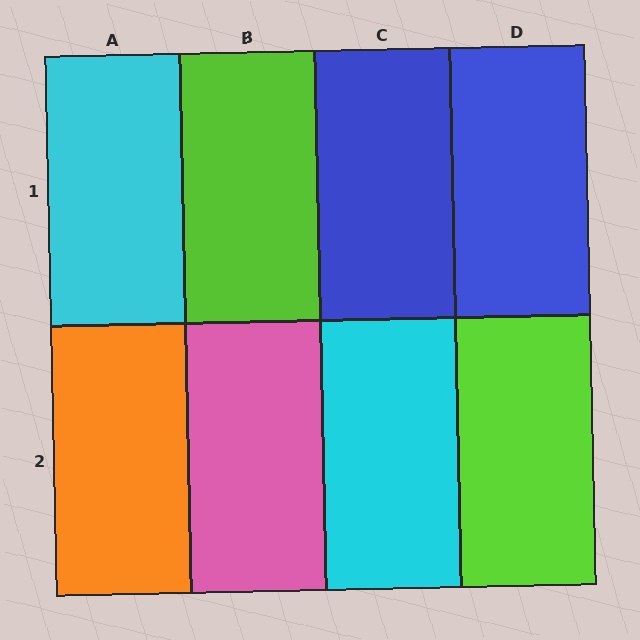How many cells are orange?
1 cell is orange.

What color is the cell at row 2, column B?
Pink.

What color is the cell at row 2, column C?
Cyan.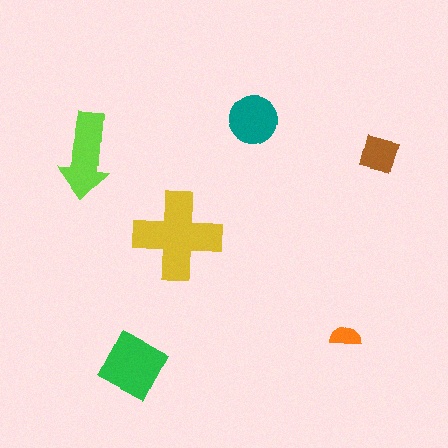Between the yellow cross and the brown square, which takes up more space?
The yellow cross.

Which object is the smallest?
The orange semicircle.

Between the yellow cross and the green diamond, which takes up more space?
The yellow cross.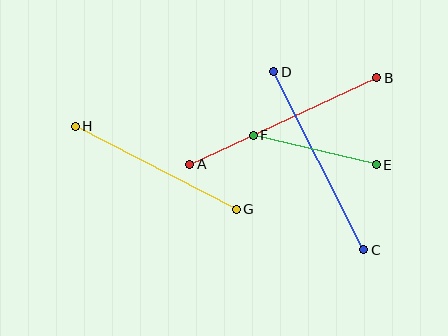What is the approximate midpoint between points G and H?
The midpoint is at approximately (156, 168) pixels.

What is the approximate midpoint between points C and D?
The midpoint is at approximately (319, 161) pixels.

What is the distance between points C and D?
The distance is approximately 199 pixels.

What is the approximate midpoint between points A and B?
The midpoint is at approximately (283, 121) pixels.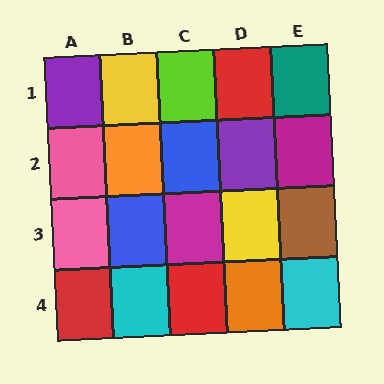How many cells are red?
3 cells are red.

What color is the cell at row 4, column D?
Orange.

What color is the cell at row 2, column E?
Magenta.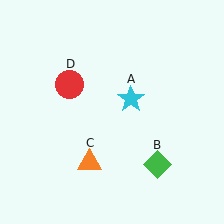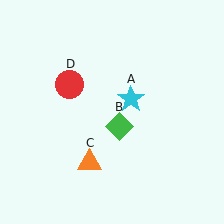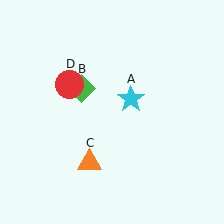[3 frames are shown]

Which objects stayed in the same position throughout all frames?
Cyan star (object A) and orange triangle (object C) and red circle (object D) remained stationary.